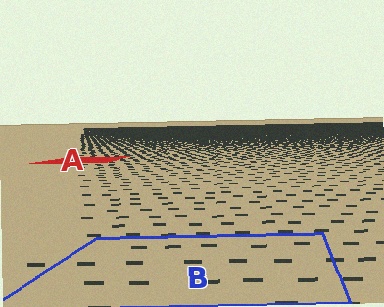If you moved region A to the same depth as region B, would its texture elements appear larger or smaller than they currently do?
They would appear larger. At a closer depth, the same texture elements are projected at a bigger on-screen size.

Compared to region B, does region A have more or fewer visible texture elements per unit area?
Region A has more texture elements per unit area — they are packed more densely because it is farther away.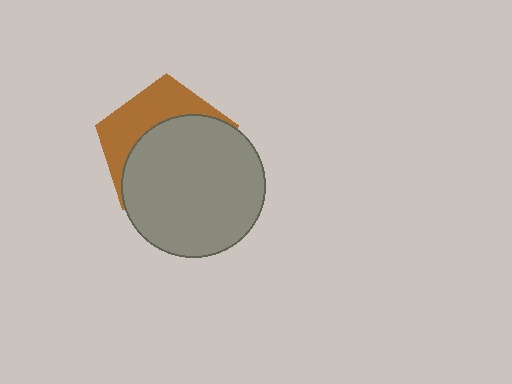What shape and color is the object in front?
The object in front is a gray circle.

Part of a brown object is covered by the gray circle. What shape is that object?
It is a pentagon.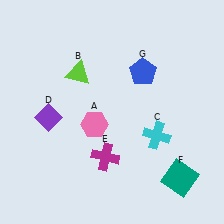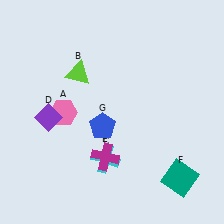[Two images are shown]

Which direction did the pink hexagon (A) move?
The pink hexagon (A) moved left.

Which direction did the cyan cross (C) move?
The cyan cross (C) moved left.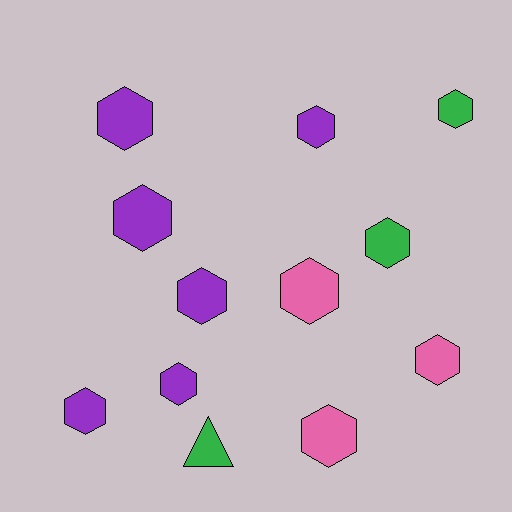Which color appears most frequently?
Purple, with 6 objects.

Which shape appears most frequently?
Hexagon, with 11 objects.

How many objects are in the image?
There are 12 objects.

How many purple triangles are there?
There are no purple triangles.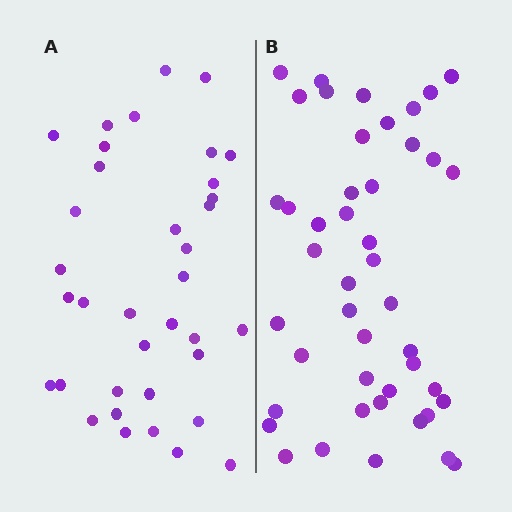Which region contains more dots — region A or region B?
Region B (the right region) has more dots.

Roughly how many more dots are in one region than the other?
Region B has roughly 8 or so more dots than region A.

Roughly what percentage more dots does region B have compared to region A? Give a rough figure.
About 25% more.